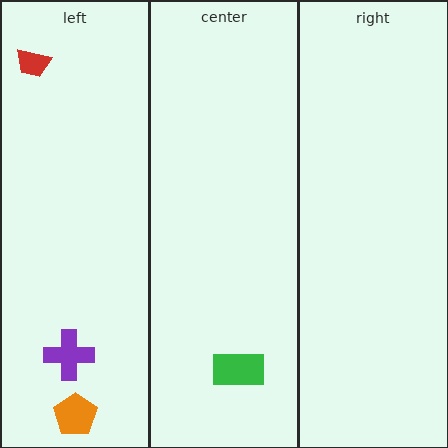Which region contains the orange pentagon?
The left region.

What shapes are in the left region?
The red trapezoid, the orange pentagon, the purple cross.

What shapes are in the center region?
The green rectangle.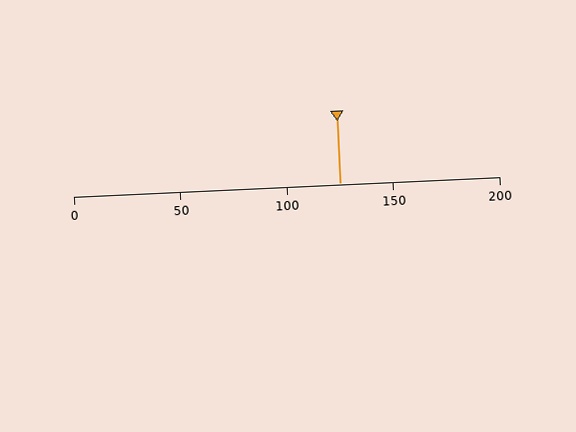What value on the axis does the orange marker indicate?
The marker indicates approximately 125.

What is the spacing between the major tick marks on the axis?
The major ticks are spaced 50 apart.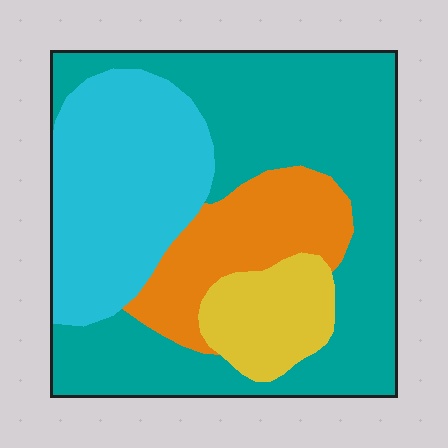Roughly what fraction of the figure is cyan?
Cyan covers 26% of the figure.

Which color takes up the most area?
Teal, at roughly 50%.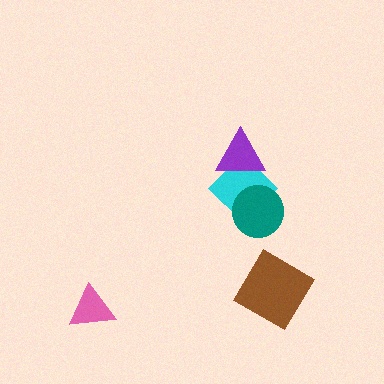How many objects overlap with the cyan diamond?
2 objects overlap with the cyan diamond.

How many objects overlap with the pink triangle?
0 objects overlap with the pink triangle.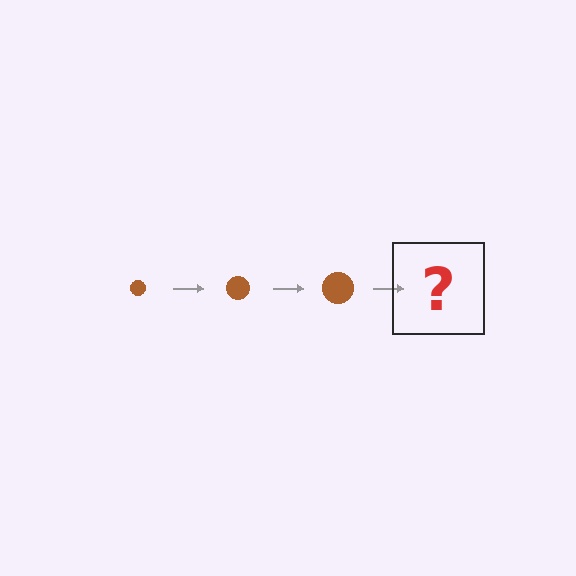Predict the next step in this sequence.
The next step is a brown circle, larger than the previous one.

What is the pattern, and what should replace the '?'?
The pattern is that the circle gets progressively larger each step. The '?' should be a brown circle, larger than the previous one.